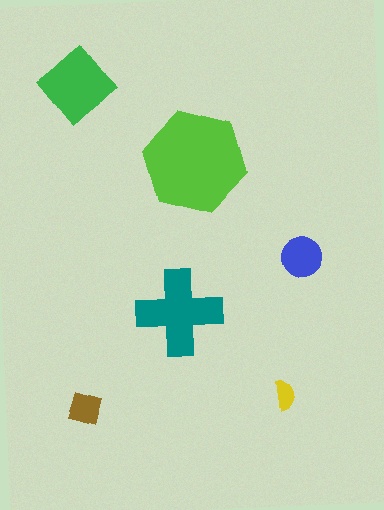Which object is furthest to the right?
The blue circle is rightmost.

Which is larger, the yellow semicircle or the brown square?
The brown square.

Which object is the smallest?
The yellow semicircle.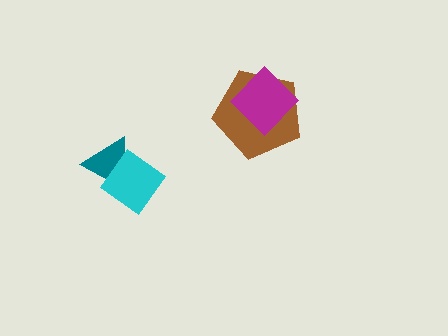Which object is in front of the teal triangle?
The cyan diamond is in front of the teal triangle.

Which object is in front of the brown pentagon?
The magenta diamond is in front of the brown pentagon.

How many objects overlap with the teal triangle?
1 object overlaps with the teal triangle.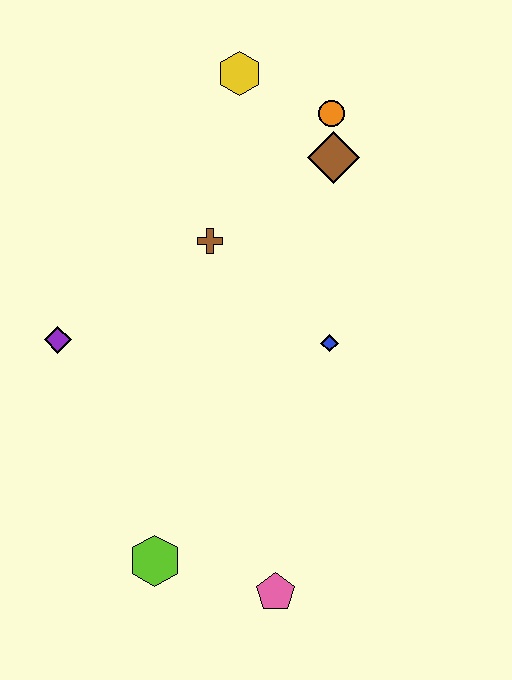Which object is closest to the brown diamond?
The orange circle is closest to the brown diamond.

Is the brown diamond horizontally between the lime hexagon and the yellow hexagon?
No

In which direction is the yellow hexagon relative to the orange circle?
The yellow hexagon is to the left of the orange circle.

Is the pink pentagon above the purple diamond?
No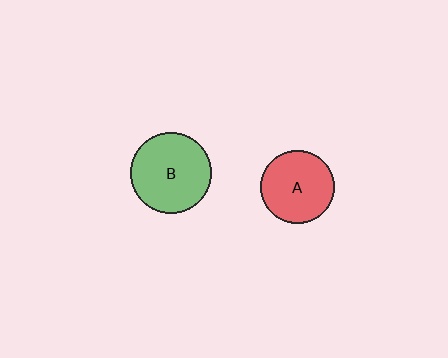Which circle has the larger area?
Circle B (green).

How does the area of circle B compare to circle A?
Approximately 1.2 times.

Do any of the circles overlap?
No, none of the circles overlap.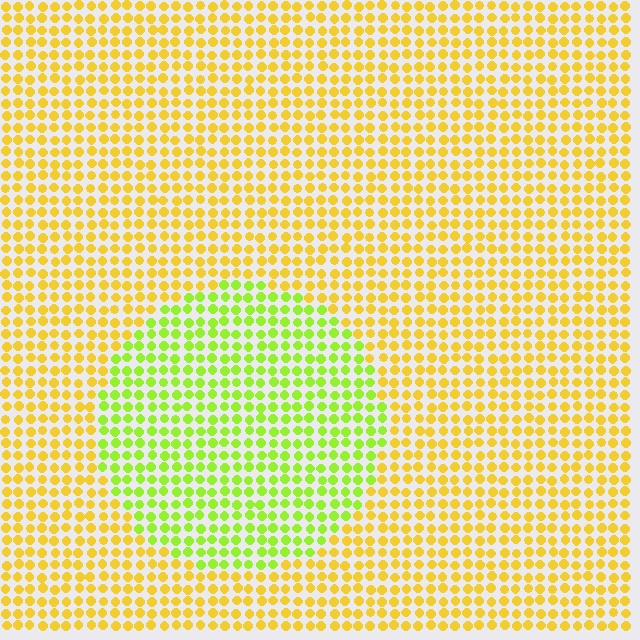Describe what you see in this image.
The image is filled with small yellow elements in a uniform arrangement. A circle-shaped region is visible where the elements are tinted to a slightly different hue, forming a subtle color boundary.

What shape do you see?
I see a circle.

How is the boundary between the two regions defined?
The boundary is defined purely by a slight shift in hue (about 40 degrees). Spacing, size, and orientation are identical on both sides.